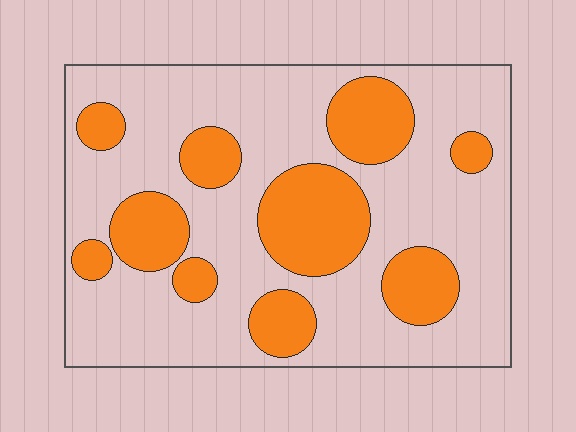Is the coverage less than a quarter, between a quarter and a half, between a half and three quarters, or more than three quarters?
Between a quarter and a half.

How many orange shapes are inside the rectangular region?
10.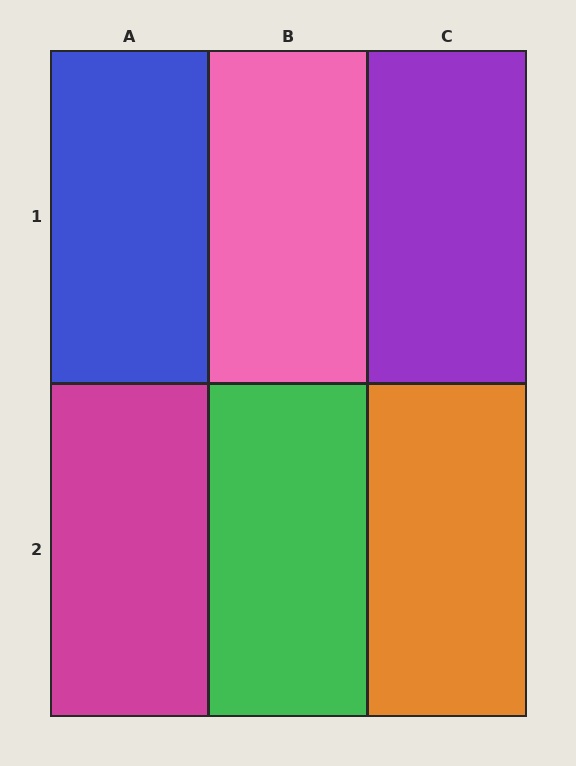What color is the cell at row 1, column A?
Blue.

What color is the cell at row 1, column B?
Pink.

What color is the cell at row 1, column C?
Purple.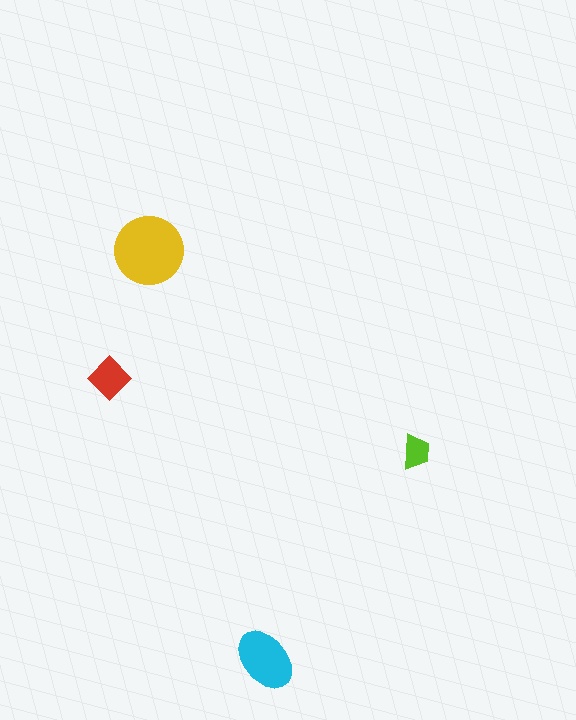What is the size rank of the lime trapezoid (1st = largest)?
4th.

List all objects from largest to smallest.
The yellow circle, the cyan ellipse, the red diamond, the lime trapezoid.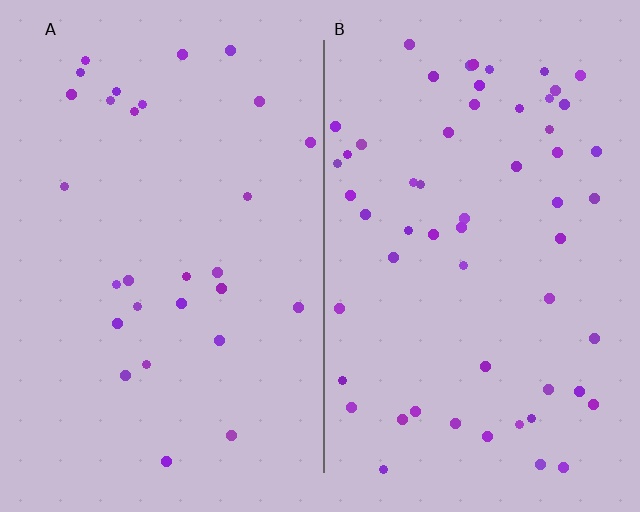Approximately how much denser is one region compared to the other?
Approximately 2.1× — region B over region A.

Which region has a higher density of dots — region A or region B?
B (the right).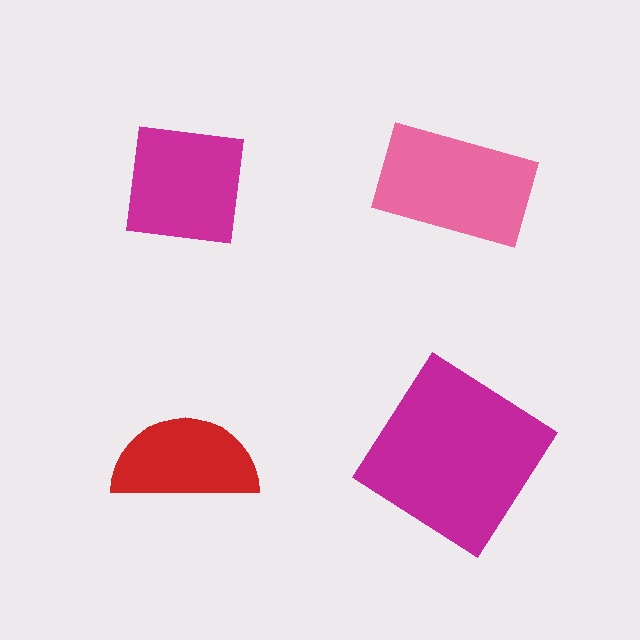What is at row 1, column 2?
A pink rectangle.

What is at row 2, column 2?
A magenta diamond.